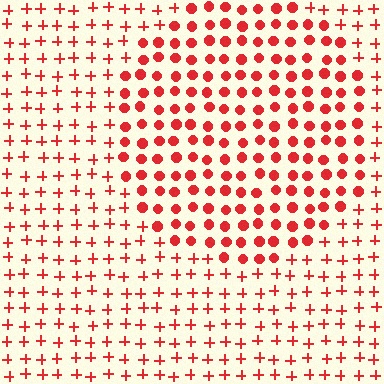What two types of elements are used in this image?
The image uses circles inside the circle region and plus signs outside it.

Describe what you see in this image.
The image is filled with small red elements arranged in a uniform grid. A circle-shaped region contains circles, while the surrounding area contains plus signs. The boundary is defined purely by the change in element shape.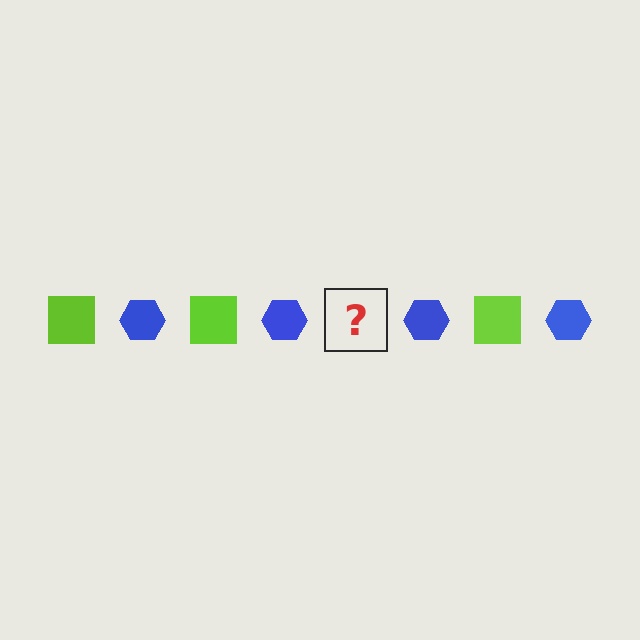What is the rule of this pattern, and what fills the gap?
The rule is that the pattern alternates between lime square and blue hexagon. The gap should be filled with a lime square.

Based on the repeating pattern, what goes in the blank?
The blank should be a lime square.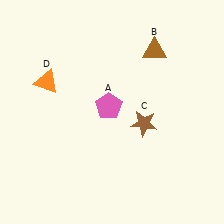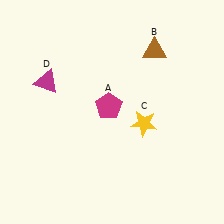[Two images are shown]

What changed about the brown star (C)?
In Image 1, C is brown. In Image 2, it changed to yellow.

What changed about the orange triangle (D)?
In Image 1, D is orange. In Image 2, it changed to magenta.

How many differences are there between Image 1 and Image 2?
There are 3 differences between the two images.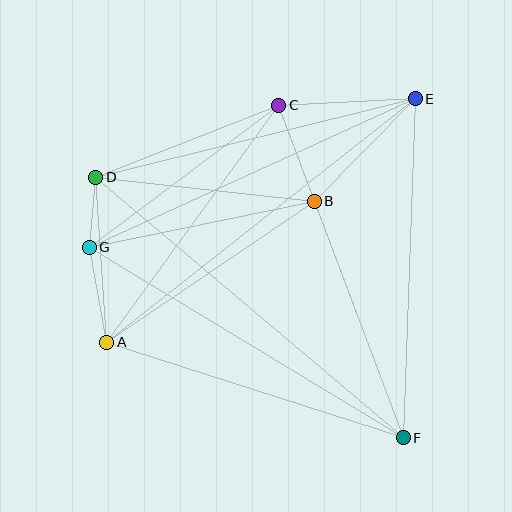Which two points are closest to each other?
Points D and G are closest to each other.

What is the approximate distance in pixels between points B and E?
The distance between B and E is approximately 144 pixels.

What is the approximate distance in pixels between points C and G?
The distance between C and G is approximately 237 pixels.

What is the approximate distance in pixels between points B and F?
The distance between B and F is approximately 253 pixels.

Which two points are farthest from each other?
Points D and F are farthest from each other.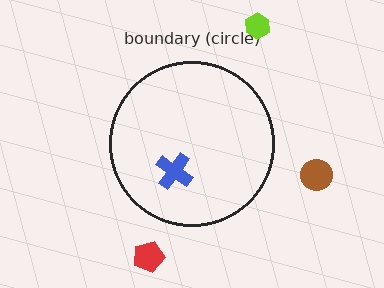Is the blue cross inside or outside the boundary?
Inside.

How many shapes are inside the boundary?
1 inside, 3 outside.